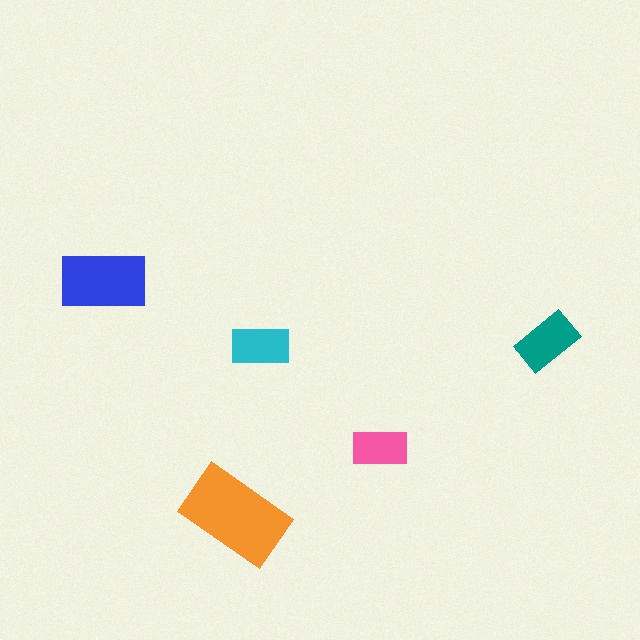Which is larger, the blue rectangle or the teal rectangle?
The blue one.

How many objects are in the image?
There are 5 objects in the image.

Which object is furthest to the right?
The teal rectangle is rightmost.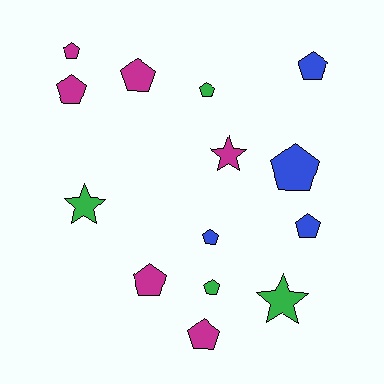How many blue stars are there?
There are no blue stars.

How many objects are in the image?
There are 14 objects.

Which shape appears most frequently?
Pentagon, with 11 objects.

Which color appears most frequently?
Magenta, with 6 objects.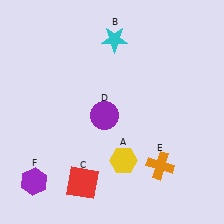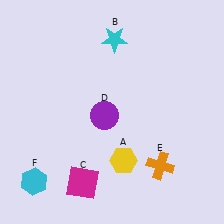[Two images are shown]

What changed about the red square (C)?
In Image 1, C is red. In Image 2, it changed to magenta.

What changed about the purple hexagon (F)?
In Image 1, F is purple. In Image 2, it changed to cyan.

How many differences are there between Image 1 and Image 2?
There are 2 differences between the two images.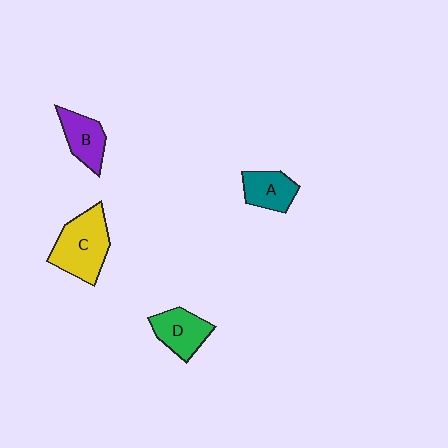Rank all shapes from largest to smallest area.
From largest to smallest: C (yellow), D (green), B (purple), A (teal).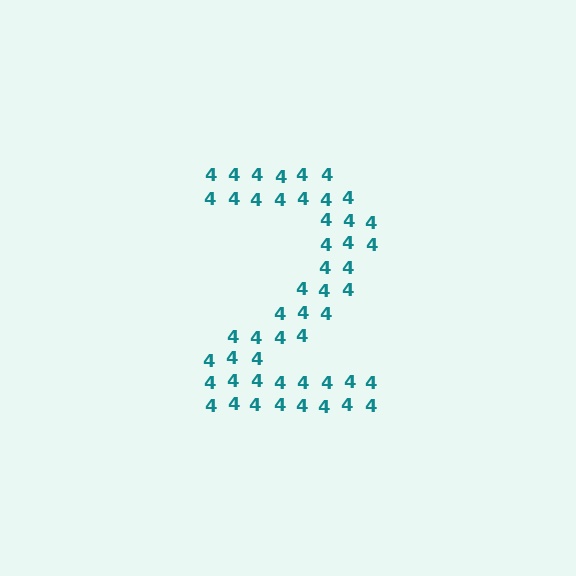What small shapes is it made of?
It is made of small digit 4's.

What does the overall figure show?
The overall figure shows the digit 2.